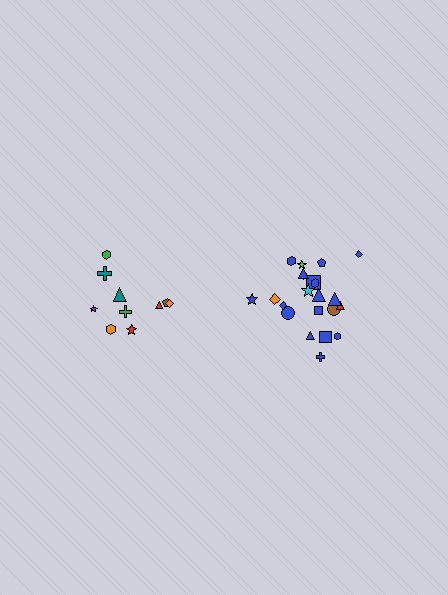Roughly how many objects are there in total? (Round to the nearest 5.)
Roughly 30 objects in total.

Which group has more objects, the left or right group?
The right group.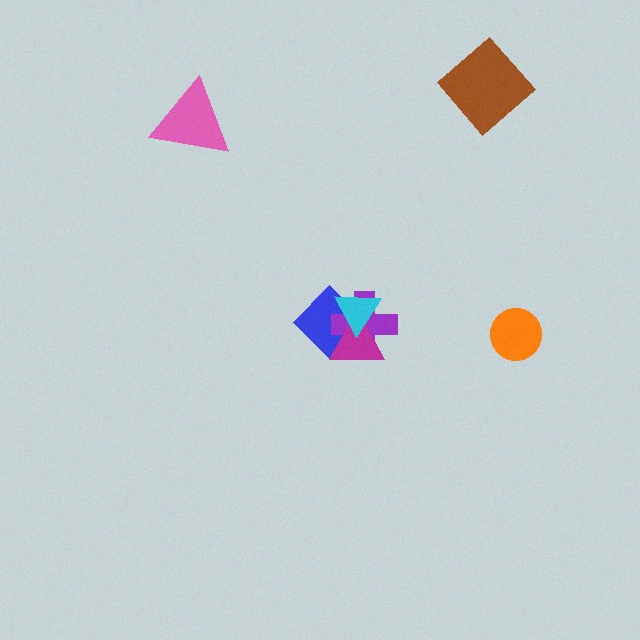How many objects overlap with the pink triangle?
0 objects overlap with the pink triangle.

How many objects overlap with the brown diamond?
0 objects overlap with the brown diamond.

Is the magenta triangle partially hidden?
Yes, it is partially covered by another shape.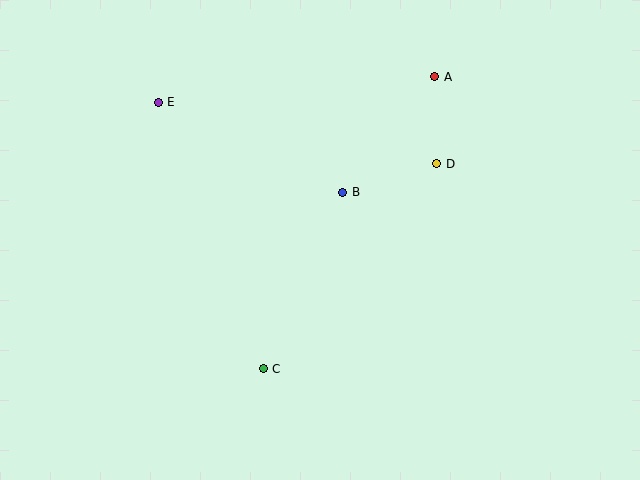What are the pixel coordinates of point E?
Point E is at (158, 102).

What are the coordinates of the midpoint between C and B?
The midpoint between C and B is at (303, 281).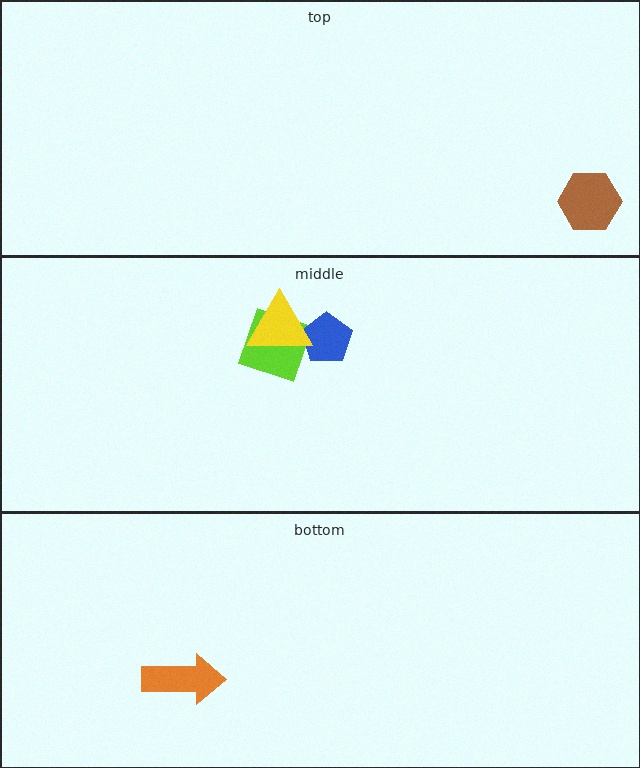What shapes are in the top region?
The brown hexagon.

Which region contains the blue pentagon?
The middle region.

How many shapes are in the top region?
1.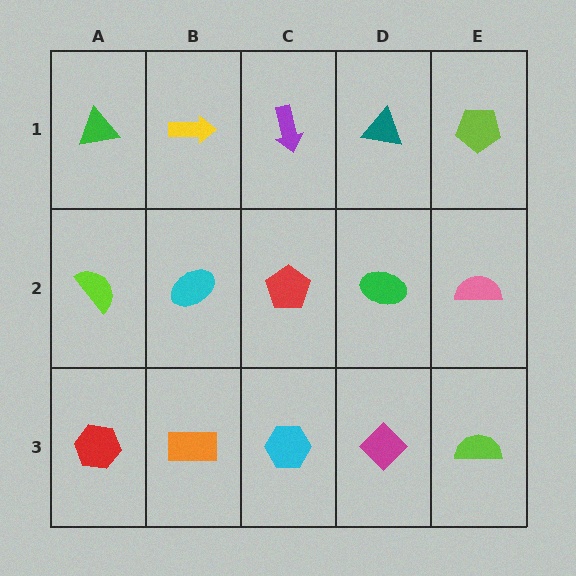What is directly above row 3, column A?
A lime semicircle.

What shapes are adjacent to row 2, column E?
A lime pentagon (row 1, column E), a lime semicircle (row 3, column E), a green ellipse (row 2, column D).